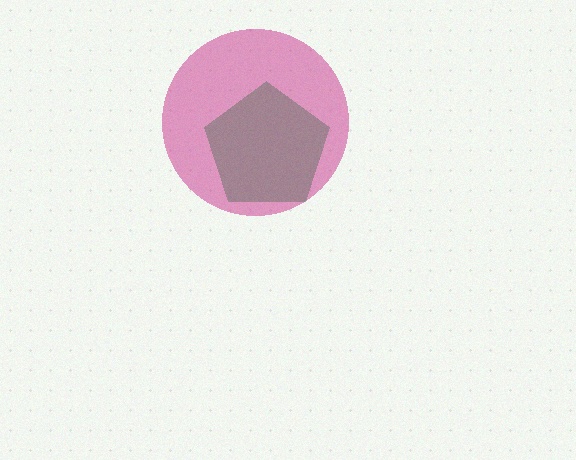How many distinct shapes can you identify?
There are 2 distinct shapes: a green pentagon, a magenta circle.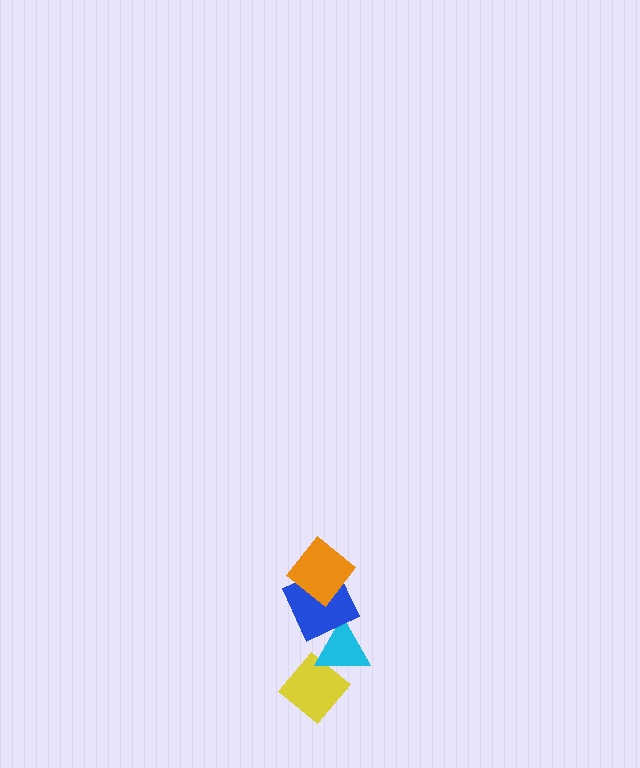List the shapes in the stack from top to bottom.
From top to bottom: the orange diamond, the blue square, the cyan triangle, the yellow diamond.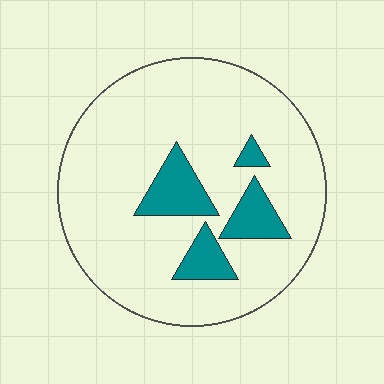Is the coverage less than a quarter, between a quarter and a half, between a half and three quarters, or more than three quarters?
Less than a quarter.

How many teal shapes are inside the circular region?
4.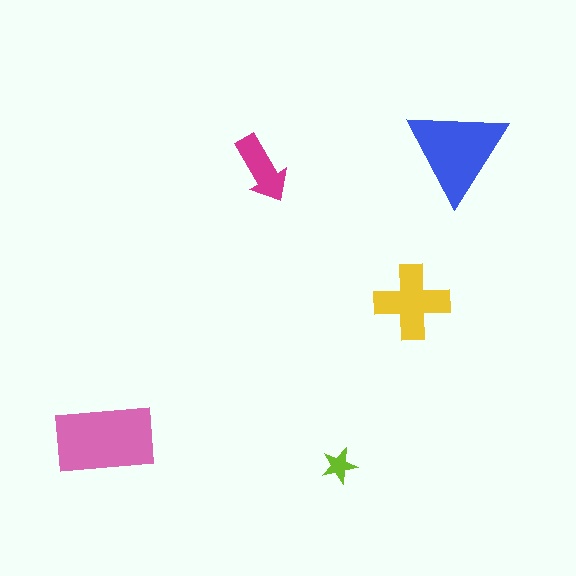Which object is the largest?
The pink rectangle.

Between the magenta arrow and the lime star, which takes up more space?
The magenta arrow.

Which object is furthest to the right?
The blue triangle is rightmost.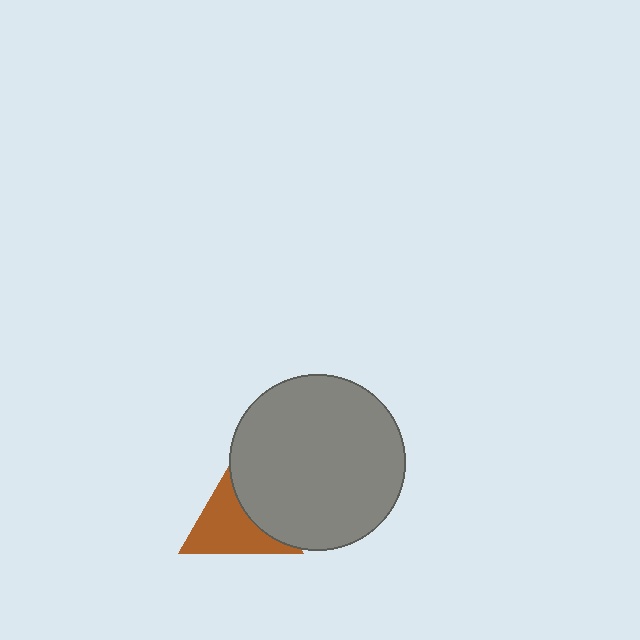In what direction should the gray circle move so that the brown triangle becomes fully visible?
The gray circle should move right. That is the shortest direction to clear the overlap and leave the brown triangle fully visible.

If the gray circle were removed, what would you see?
You would see the complete brown triangle.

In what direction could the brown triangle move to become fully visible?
The brown triangle could move left. That would shift it out from behind the gray circle entirely.